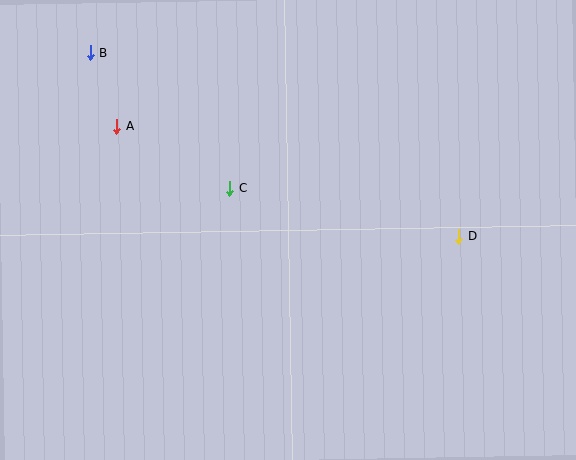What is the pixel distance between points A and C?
The distance between A and C is 129 pixels.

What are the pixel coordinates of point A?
Point A is at (117, 126).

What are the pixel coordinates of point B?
Point B is at (90, 53).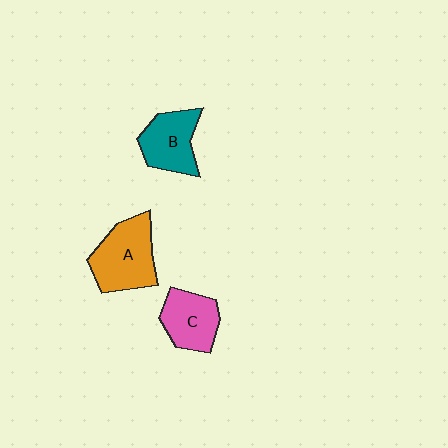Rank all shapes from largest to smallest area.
From largest to smallest: A (orange), B (teal), C (pink).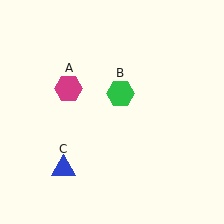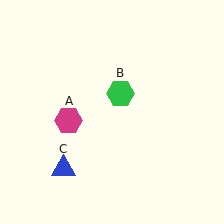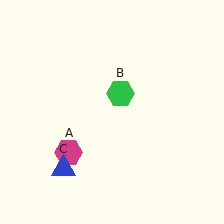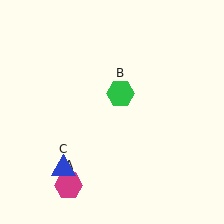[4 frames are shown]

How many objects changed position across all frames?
1 object changed position: magenta hexagon (object A).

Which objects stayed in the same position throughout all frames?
Green hexagon (object B) and blue triangle (object C) remained stationary.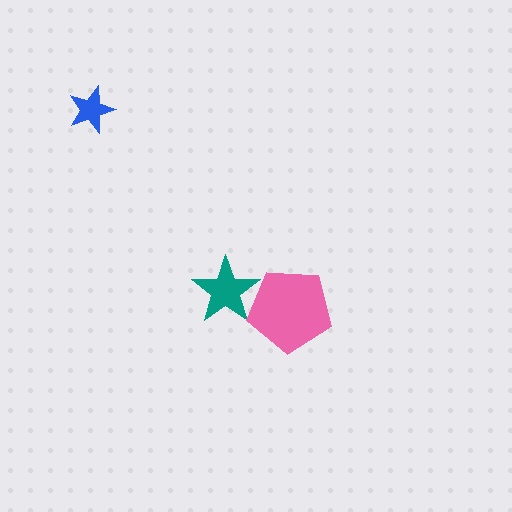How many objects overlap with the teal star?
1 object overlaps with the teal star.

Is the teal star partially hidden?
Yes, it is partially covered by another shape.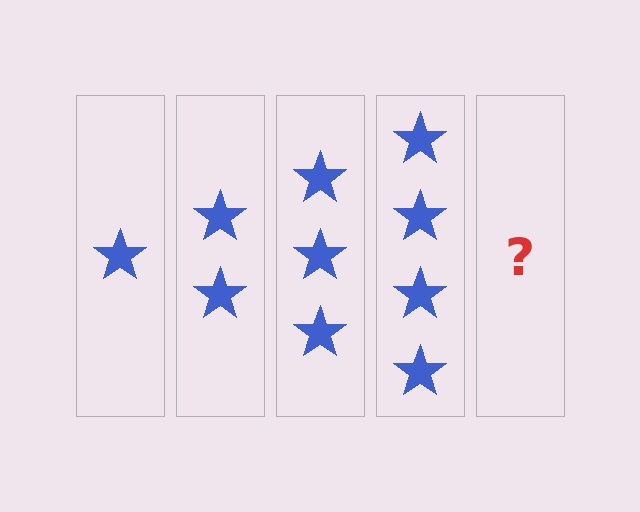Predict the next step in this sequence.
The next step is 5 stars.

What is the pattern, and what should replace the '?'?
The pattern is that each step adds one more star. The '?' should be 5 stars.